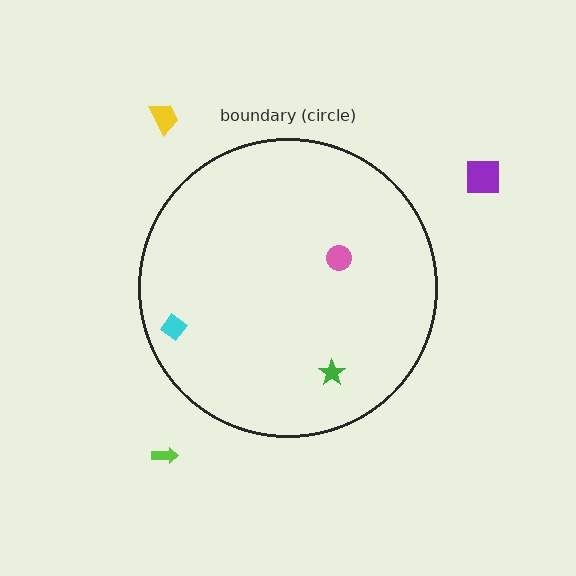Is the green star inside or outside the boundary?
Inside.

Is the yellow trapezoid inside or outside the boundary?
Outside.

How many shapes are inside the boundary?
3 inside, 3 outside.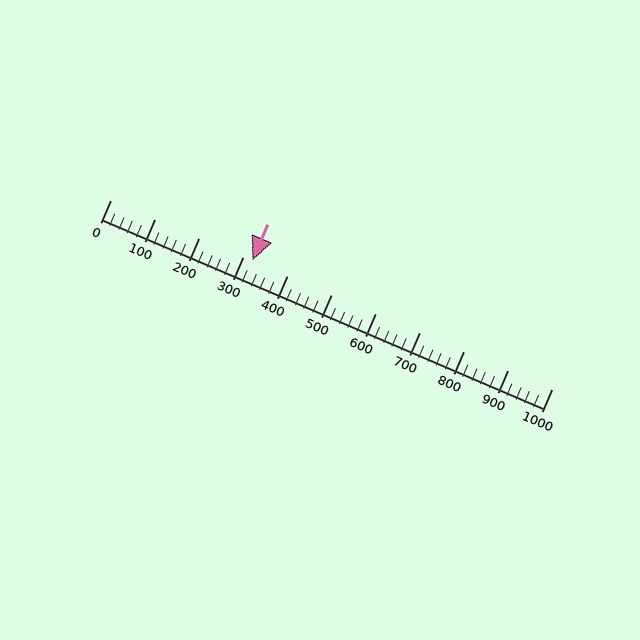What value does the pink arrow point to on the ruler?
The pink arrow points to approximately 321.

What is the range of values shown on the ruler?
The ruler shows values from 0 to 1000.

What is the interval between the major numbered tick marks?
The major tick marks are spaced 100 units apart.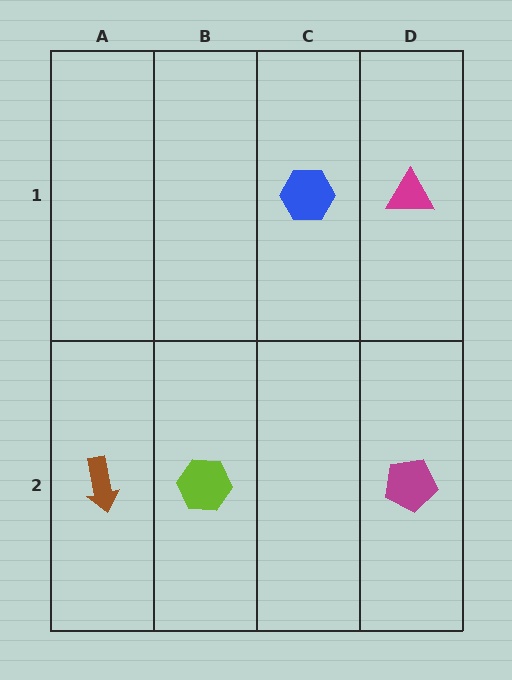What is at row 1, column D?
A magenta triangle.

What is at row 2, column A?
A brown arrow.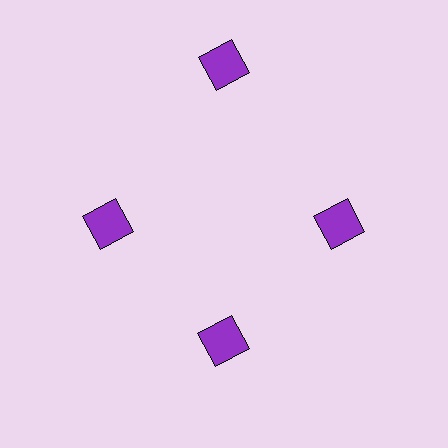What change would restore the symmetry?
The symmetry would be restored by moving it inward, back onto the ring so that all 4 squares sit at equal angles and equal distance from the center.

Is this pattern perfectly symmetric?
No. The 4 purple squares are arranged in a ring, but one element near the 12 o'clock position is pushed outward from the center, breaking the 4-fold rotational symmetry.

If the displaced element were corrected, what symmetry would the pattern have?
It would have 4-fold rotational symmetry — the pattern would map onto itself every 90 degrees.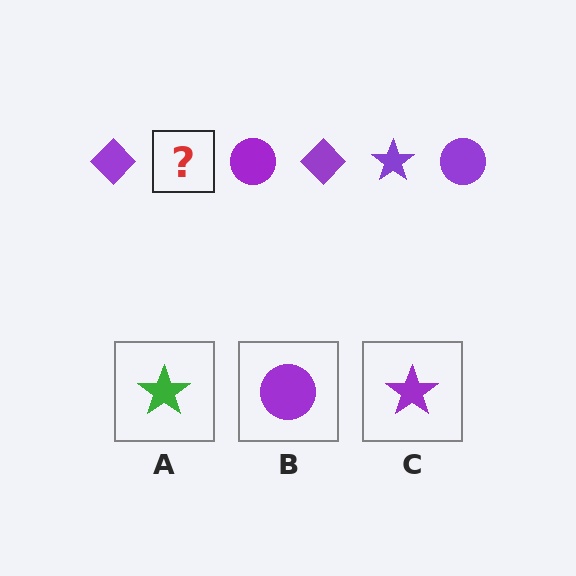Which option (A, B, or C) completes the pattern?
C.